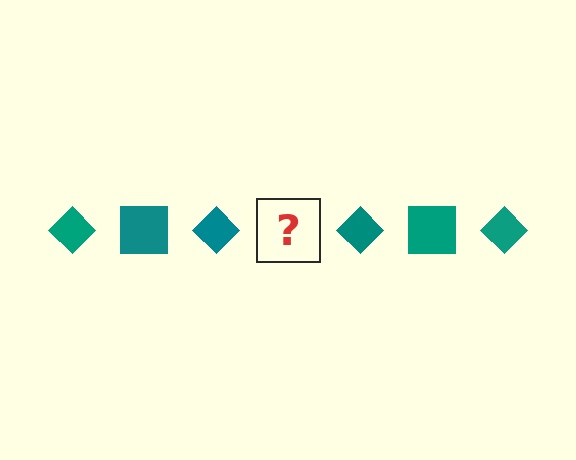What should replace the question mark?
The question mark should be replaced with a teal square.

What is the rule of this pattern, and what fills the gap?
The rule is that the pattern cycles through diamond, square shapes in teal. The gap should be filled with a teal square.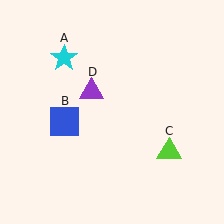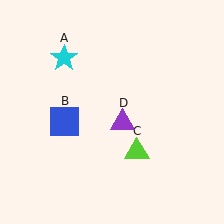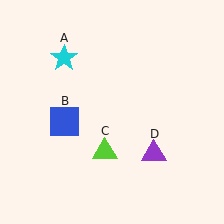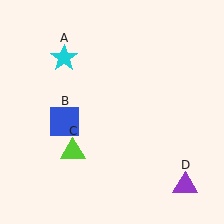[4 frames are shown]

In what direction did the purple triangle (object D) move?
The purple triangle (object D) moved down and to the right.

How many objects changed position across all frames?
2 objects changed position: lime triangle (object C), purple triangle (object D).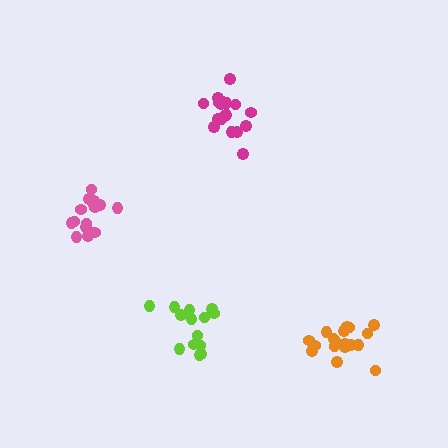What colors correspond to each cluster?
The clusters are colored: lime, pink, magenta, orange.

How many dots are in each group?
Group 1: 14 dots, Group 2: 17 dots, Group 3: 18 dots, Group 4: 18 dots (67 total).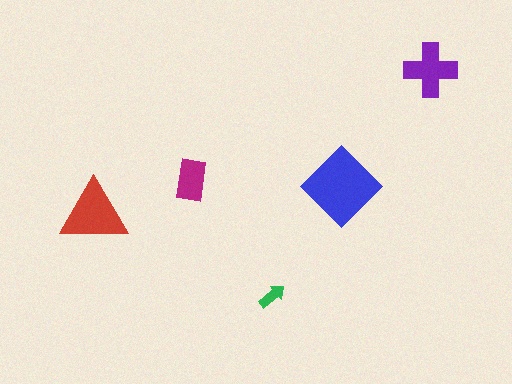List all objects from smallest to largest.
The green arrow, the magenta rectangle, the purple cross, the red triangle, the blue diamond.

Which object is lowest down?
The green arrow is bottommost.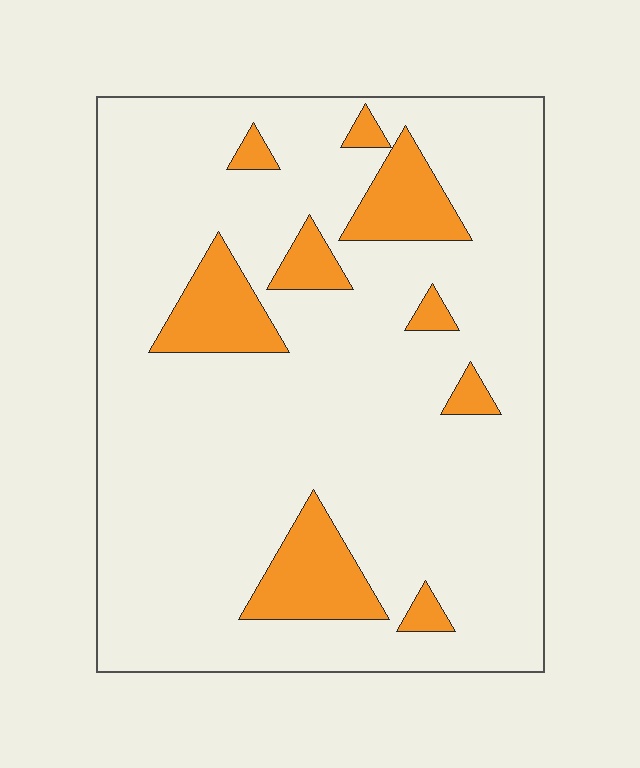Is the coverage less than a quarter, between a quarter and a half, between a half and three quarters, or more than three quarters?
Less than a quarter.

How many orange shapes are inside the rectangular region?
9.